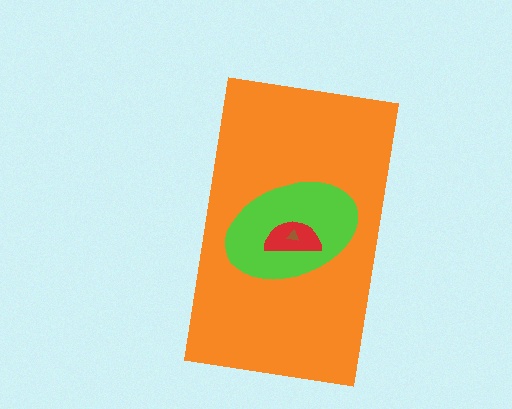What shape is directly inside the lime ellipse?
The red semicircle.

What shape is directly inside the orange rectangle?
The lime ellipse.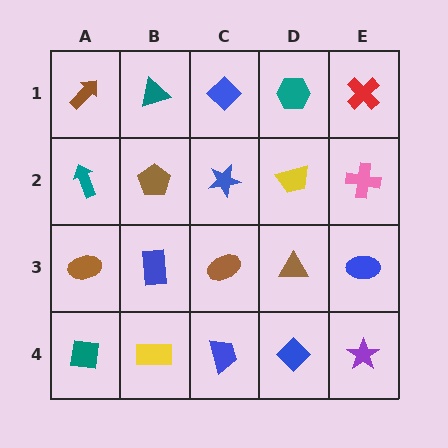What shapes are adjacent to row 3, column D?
A yellow trapezoid (row 2, column D), a blue diamond (row 4, column D), a brown ellipse (row 3, column C), a blue ellipse (row 3, column E).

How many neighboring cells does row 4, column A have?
2.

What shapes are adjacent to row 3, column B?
A brown pentagon (row 2, column B), a yellow rectangle (row 4, column B), a brown ellipse (row 3, column A), a brown ellipse (row 3, column C).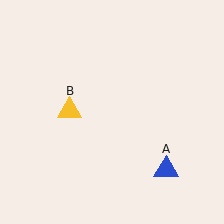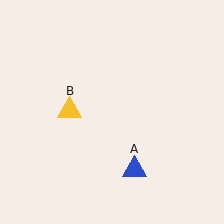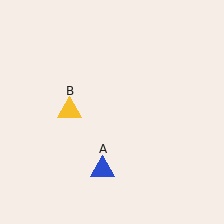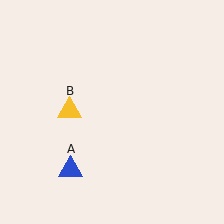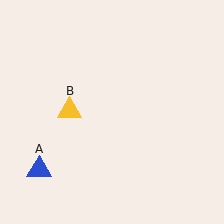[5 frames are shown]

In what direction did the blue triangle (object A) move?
The blue triangle (object A) moved left.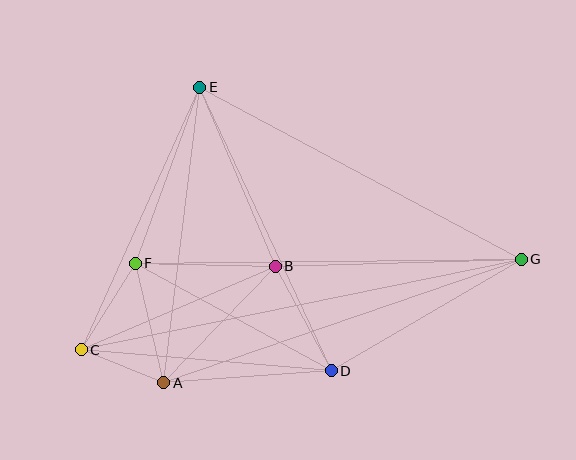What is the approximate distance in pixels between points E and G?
The distance between E and G is approximately 364 pixels.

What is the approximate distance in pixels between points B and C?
The distance between B and C is approximately 211 pixels.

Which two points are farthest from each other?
Points C and G are farthest from each other.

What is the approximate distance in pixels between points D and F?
The distance between D and F is approximately 223 pixels.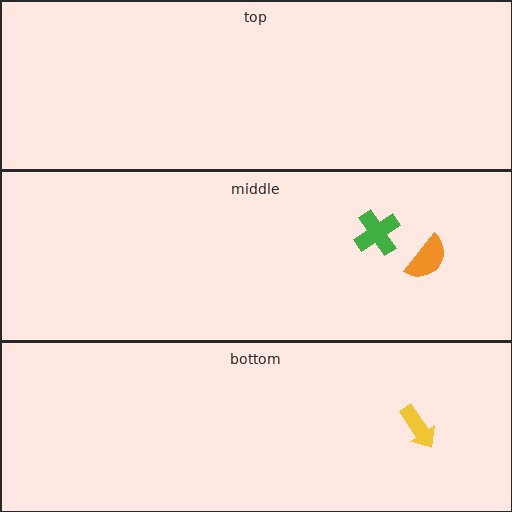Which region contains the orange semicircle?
The middle region.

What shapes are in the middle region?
The green cross, the orange semicircle.